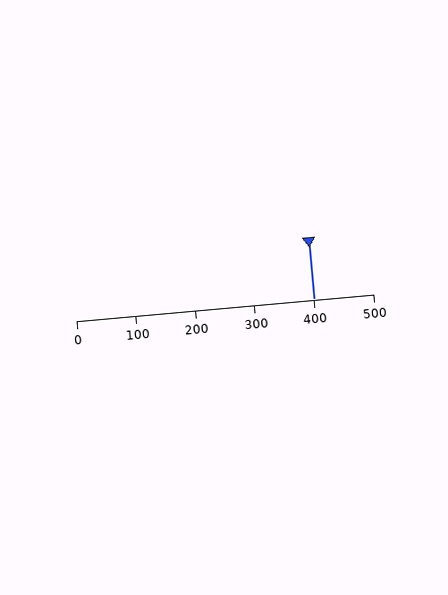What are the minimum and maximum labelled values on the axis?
The axis runs from 0 to 500.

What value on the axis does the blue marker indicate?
The marker indicates approximately 400.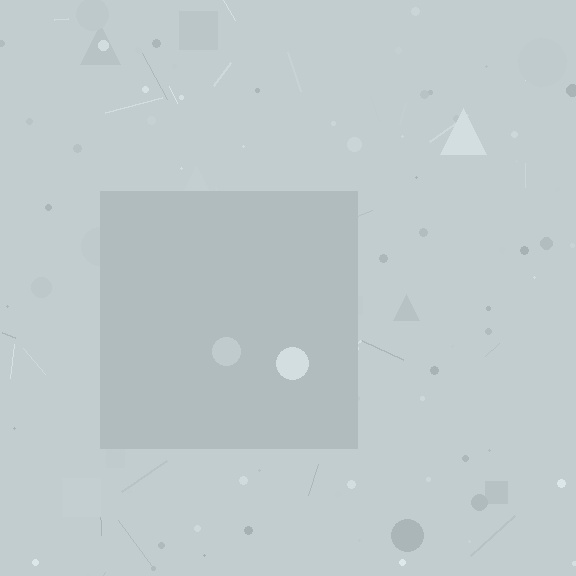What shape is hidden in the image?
A square is hidden in the image.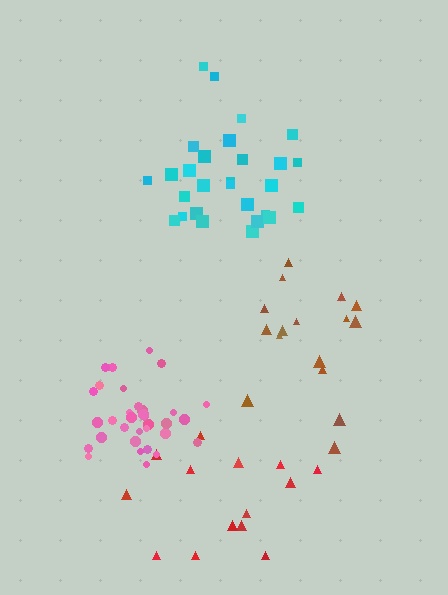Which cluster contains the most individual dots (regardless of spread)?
Pink (33).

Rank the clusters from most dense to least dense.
pink, cyan, brown, red.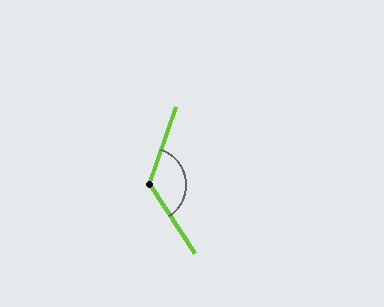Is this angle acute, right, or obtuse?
It is obtuse.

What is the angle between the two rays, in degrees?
Approximately 128 degrees.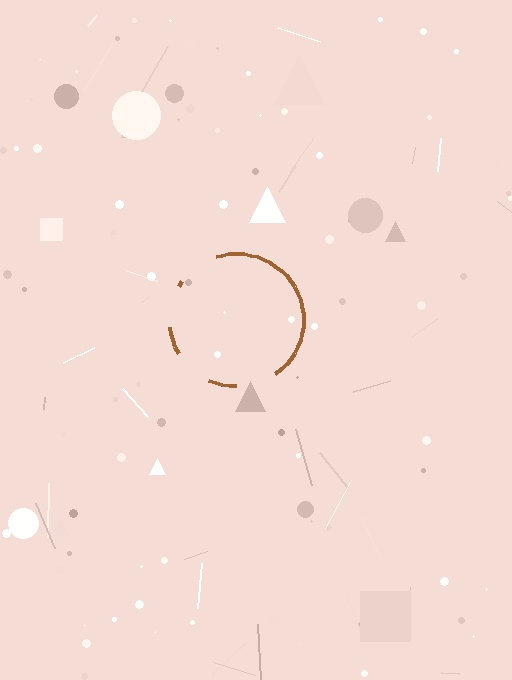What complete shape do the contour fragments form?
The contour fragments form a circle.